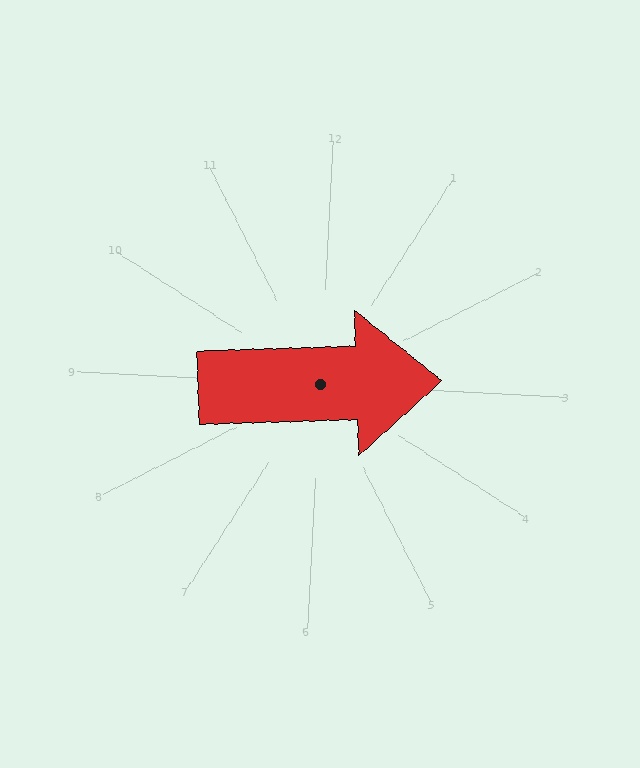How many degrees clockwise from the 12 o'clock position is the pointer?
Approximately 85 degrees.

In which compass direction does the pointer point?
East.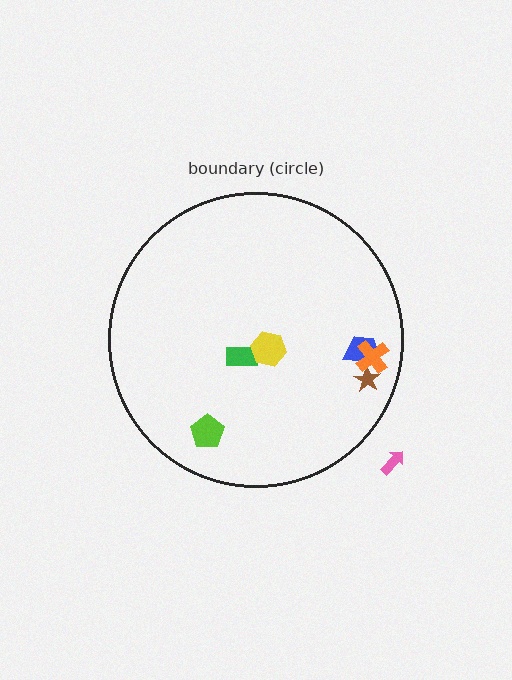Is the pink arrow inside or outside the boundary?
Outside.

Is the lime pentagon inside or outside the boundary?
Inside.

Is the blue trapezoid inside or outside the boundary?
Inside.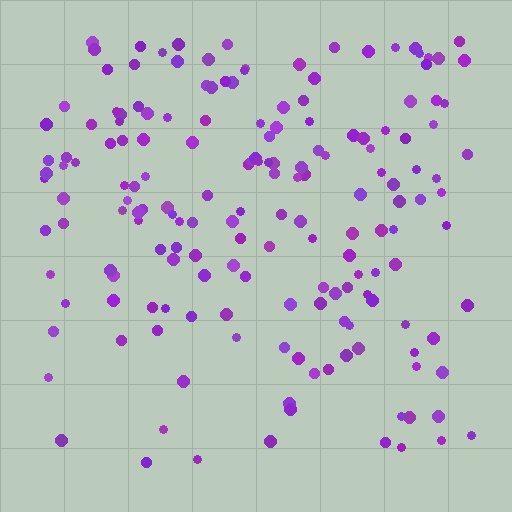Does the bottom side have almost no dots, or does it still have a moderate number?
Still a moderate number, just noticeably fewer than the top.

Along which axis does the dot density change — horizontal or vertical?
Vertical.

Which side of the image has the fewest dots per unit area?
The bottom.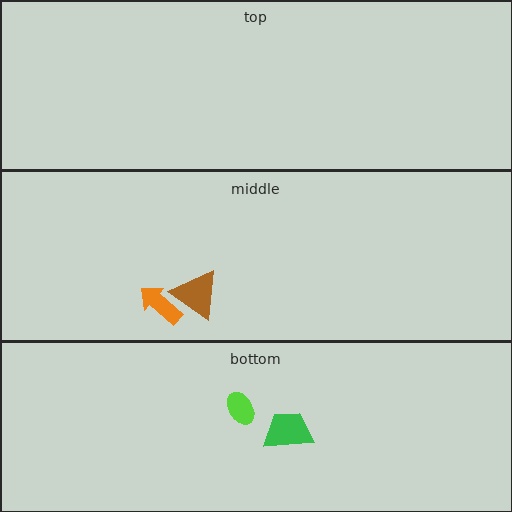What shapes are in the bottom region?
The lime ellipse, the green trapezoid.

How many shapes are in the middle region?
2.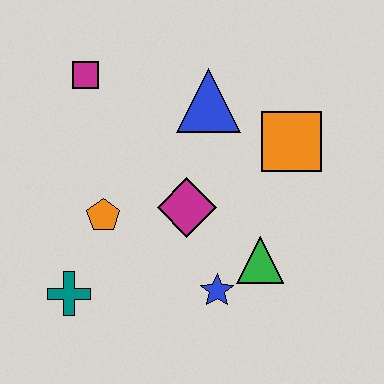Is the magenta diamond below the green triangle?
No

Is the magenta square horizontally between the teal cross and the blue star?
Yes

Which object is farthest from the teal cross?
The orange square is farthest from the teal cross.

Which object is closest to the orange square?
The blue triangle is closest to the orange square.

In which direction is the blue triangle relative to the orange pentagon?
The blue triangle is above the orange pentagon.